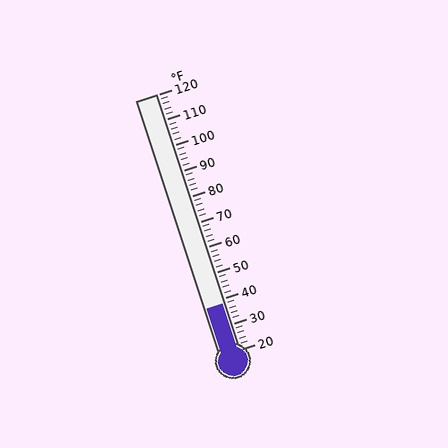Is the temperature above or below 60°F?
The temperature is below 60°F.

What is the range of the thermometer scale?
The thermometer scale ranges from 20°F to 120°F.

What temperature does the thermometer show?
The thermometer shows approximately 38°F.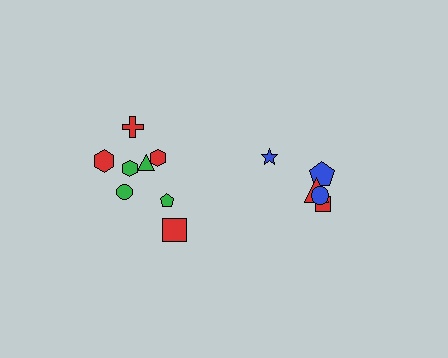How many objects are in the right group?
There are 5 objects.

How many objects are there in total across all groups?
There are 13 objects.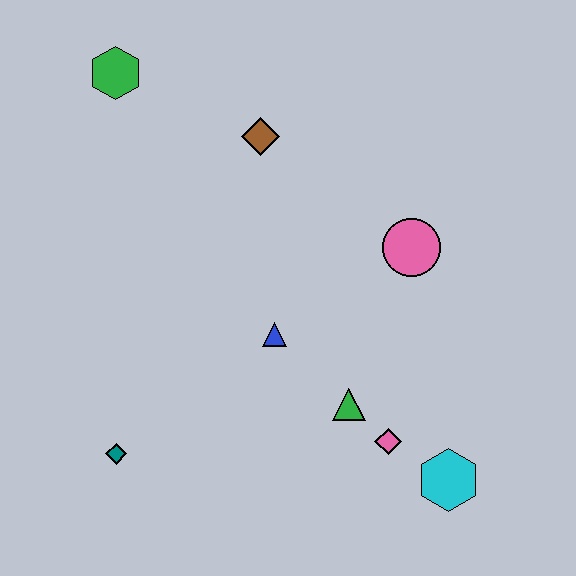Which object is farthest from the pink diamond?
The green hexagon is farthest from the pink diamond.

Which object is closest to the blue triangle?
The green triangle is closest to the blue triangle.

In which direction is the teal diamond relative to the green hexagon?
The teal diamond is below the green hexagon.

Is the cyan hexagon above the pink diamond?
No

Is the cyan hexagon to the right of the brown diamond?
Yes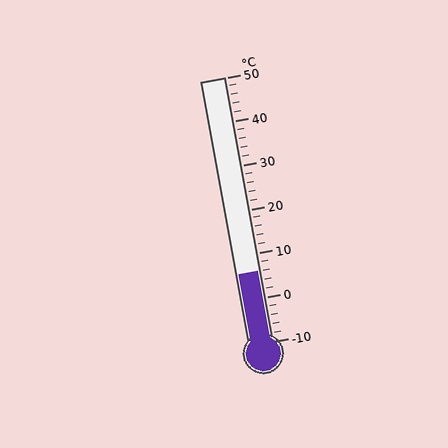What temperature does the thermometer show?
The thermometer shows approximately 6°C.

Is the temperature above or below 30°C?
The temperature is below 30°C.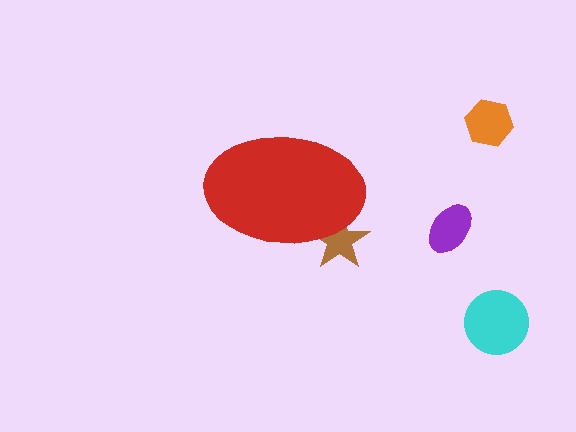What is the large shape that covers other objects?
A red ellipse.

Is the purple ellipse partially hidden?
No, the purple ellipse is fully visible.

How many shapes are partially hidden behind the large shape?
1 shape is partially hidden.